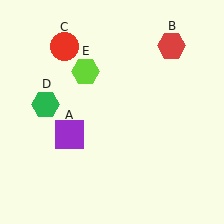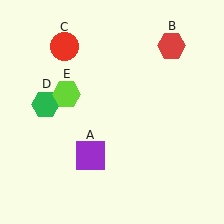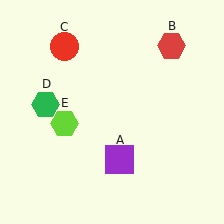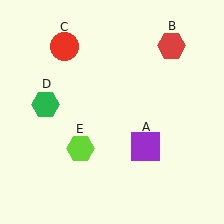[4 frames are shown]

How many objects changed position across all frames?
2 objects changed position: purple square (object A), lime hexagon (object E).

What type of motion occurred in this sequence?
The purple square (object A), lime hexagon (object E) rotated counterclockwise around the center of the scene.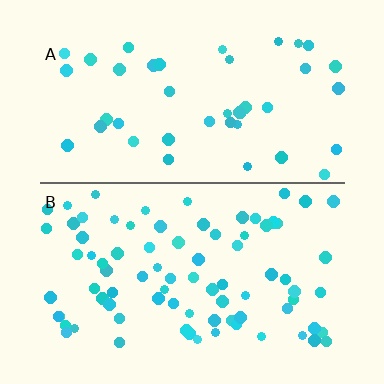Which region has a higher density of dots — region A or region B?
B (the bottom).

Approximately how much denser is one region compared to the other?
Approximately 1.9× — region B over region A.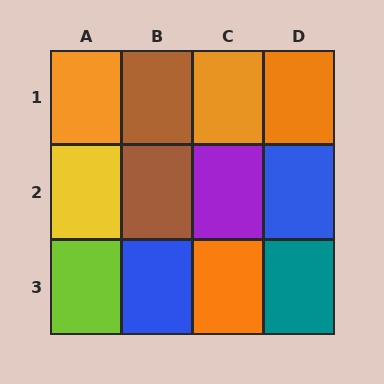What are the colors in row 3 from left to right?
Lime, blue, orange, teal.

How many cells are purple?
1 cell is purple.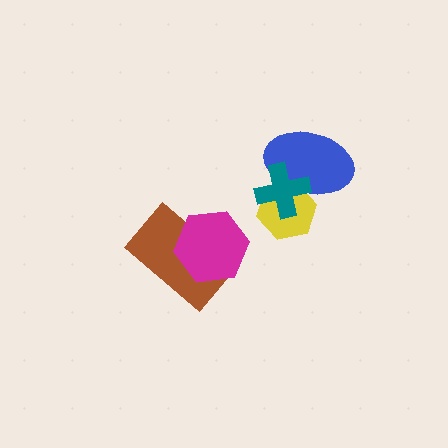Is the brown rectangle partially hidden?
Yes, it is partially covered by another shape.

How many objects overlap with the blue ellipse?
2 objects overlap with the blue ellipse.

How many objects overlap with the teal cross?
2 objects overlap with the teal cross.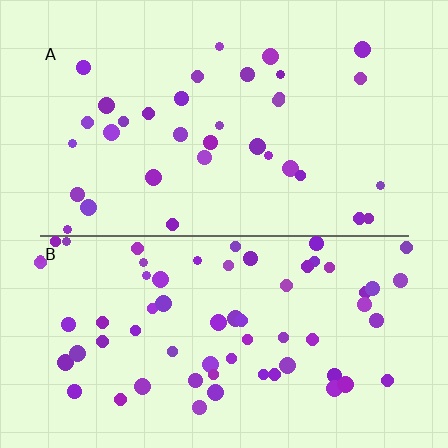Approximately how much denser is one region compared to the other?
Approximately 1.8× — region B over region A.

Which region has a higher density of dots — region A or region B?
B (the bottom).